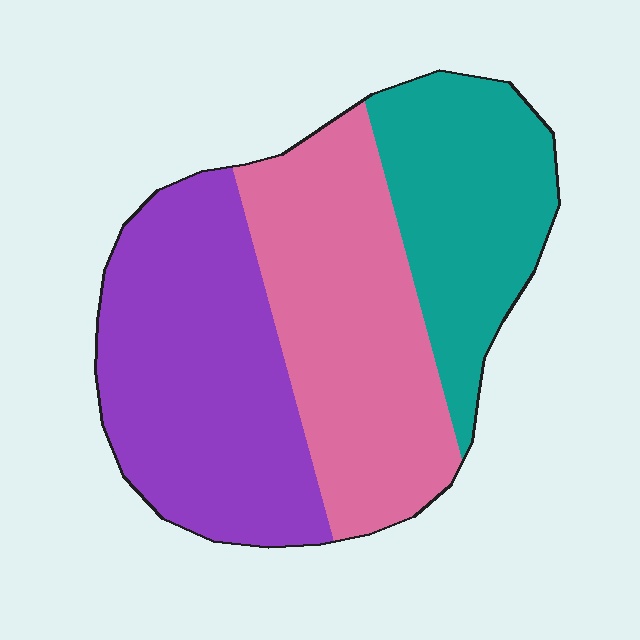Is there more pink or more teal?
Pink.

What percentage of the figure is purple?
Purple takes up between a third and a half of the figure.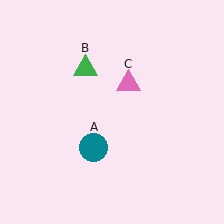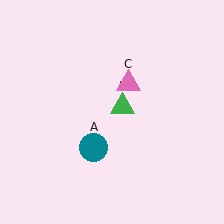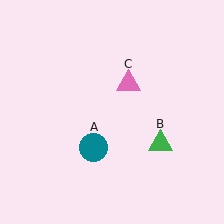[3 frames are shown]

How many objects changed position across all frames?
1 object changed position: green triangle (object B).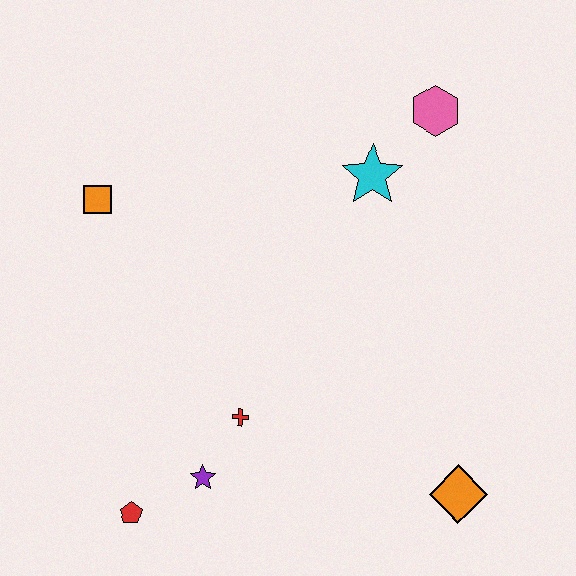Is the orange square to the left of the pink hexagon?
Yes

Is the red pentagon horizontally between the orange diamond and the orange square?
Yes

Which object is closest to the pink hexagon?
The cyan star is closest to the pink hexagon.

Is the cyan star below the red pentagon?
No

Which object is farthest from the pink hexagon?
The red pentagon is farthest from the pink hexagon.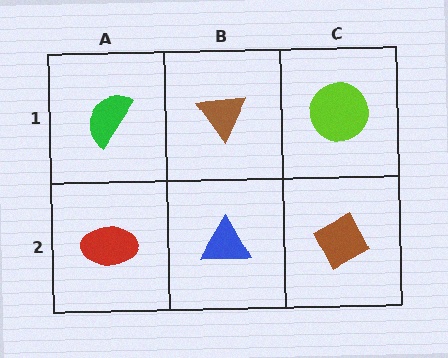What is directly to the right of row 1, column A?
A brown triangle.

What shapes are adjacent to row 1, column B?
A blue triangle (row 2, column B), a green semicircle (row 1, column A), a lime circle (row 1, column C).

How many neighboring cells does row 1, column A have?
2.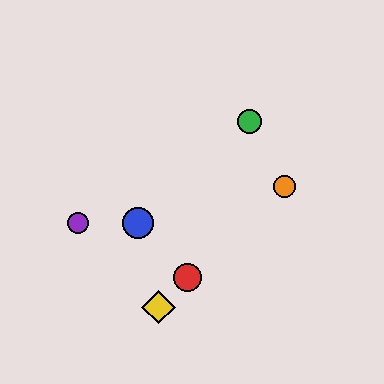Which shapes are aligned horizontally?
The blue circle, the purple circle are aligned horizontally.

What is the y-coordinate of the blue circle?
The blue circle is at y≈223.